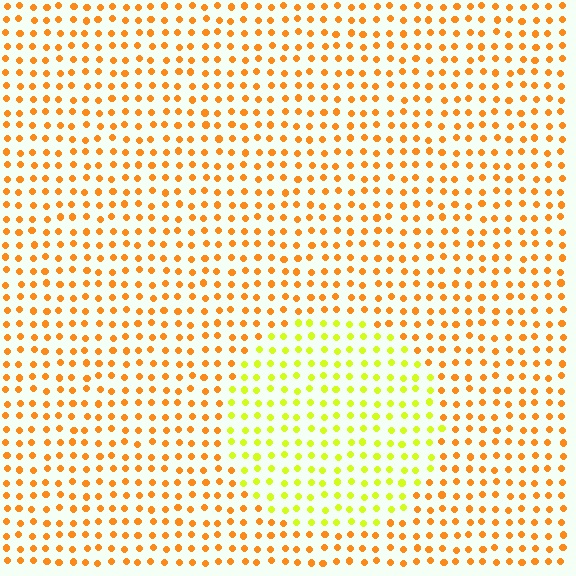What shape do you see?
I see a circle.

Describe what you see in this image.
The image is filled with small orange elements in a uniform arrangement. A circle-shaped region is visible where the elements are tinted to a slightly different hue, forming a subtle color boundary.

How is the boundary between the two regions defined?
The boundary is defined purely by a slight shift in hue (about 41 degrees). Spacing, size, and orientation are identical on both sides.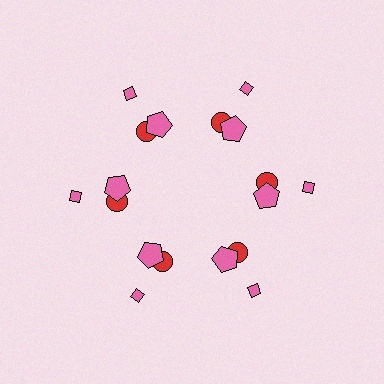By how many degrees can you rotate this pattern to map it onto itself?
The pattern maps onto itself every 60 degrees of rotation.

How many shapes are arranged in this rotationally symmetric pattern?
There are 18 shapes, arranged in 6 groups of 3.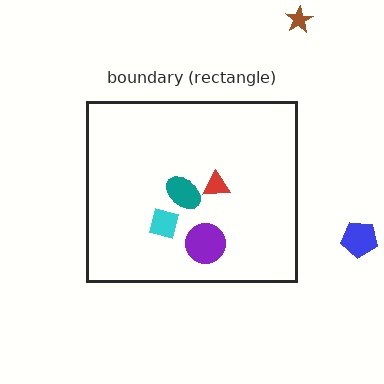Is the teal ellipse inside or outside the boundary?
Inside.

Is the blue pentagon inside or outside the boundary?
Outside.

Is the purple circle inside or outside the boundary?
Inside.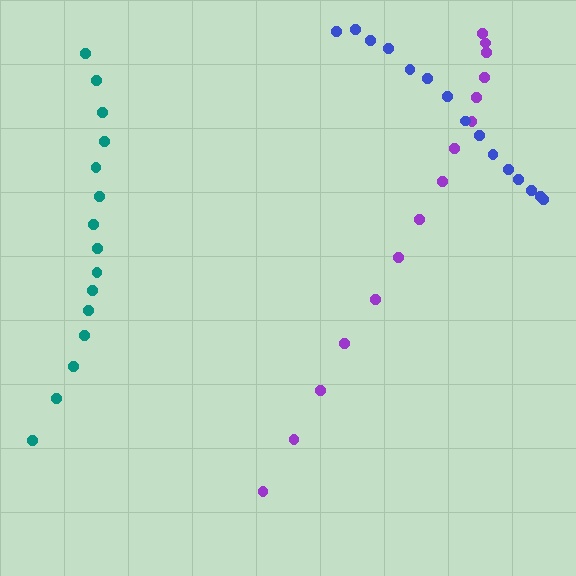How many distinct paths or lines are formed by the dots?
There are 3 distinct paths.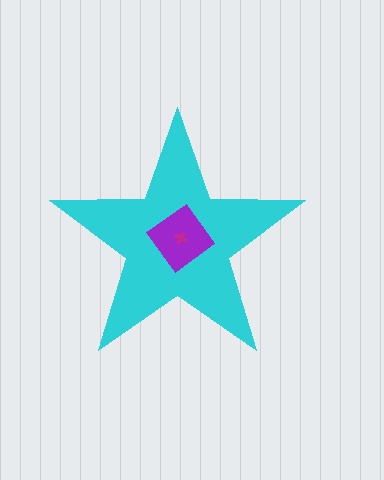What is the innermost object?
The magenta cross.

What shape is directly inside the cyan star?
The purple diamond.